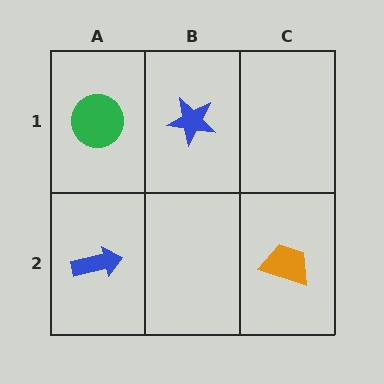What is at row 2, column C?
An orange trapezoid.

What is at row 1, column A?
A green circle.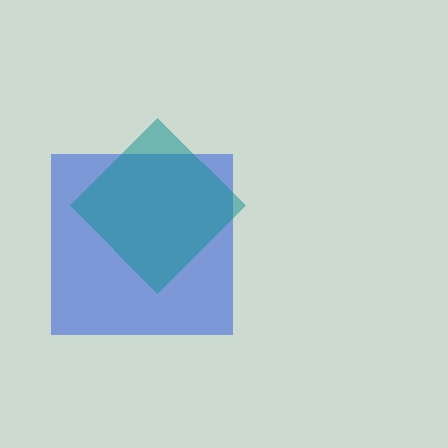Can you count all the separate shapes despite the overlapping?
Yes, there are 2 separate shapes.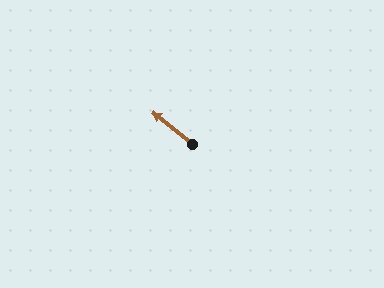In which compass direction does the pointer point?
Northwest.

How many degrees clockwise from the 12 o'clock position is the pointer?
Approximately 309 degrees.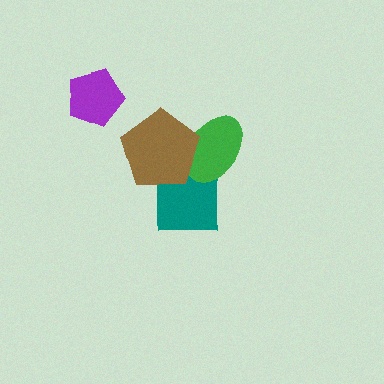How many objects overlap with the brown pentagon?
2 objects overlap with the brown pentagon.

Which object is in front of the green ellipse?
The brown pentagon is in front of the green ellipse.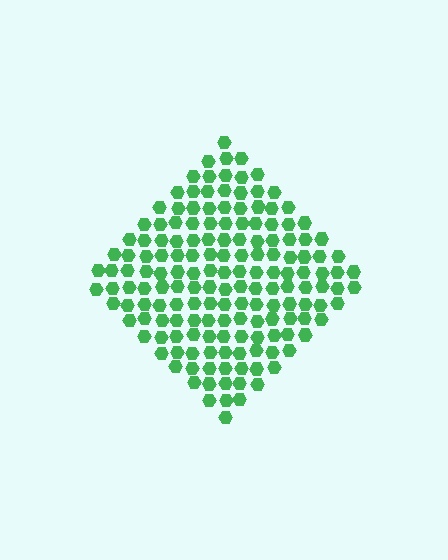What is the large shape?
The large shape is a diamond.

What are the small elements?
The small elements are hexagons.